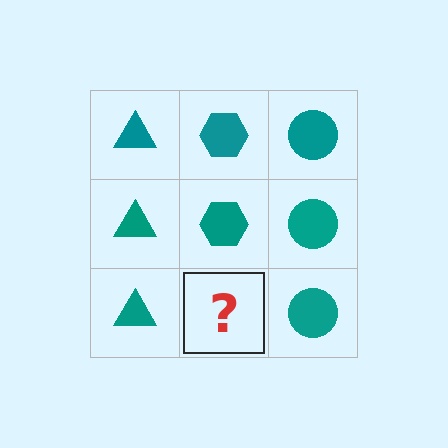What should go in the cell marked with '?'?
The missing cell should contain a teal hexagon.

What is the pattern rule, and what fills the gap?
The rule is that each column has a consistent shape. The gap should be filled with a teal hexagon.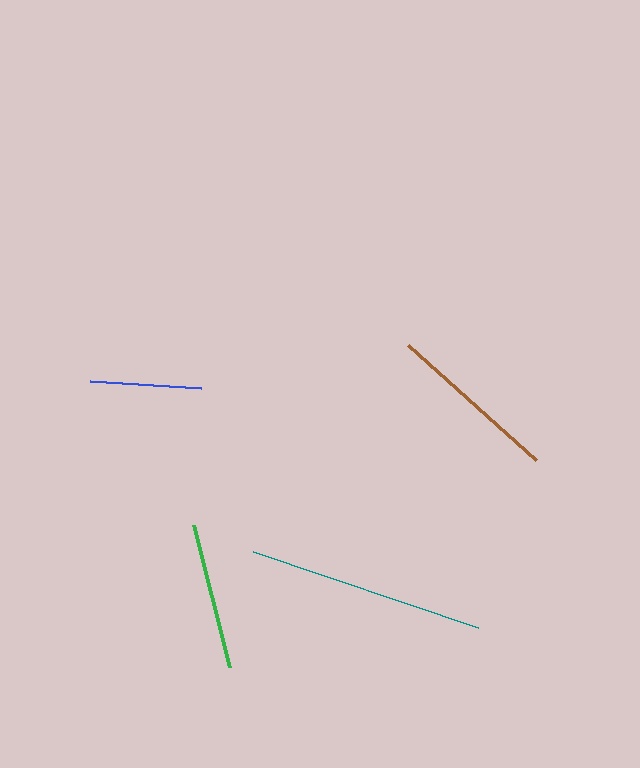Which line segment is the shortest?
The blue line is the shortest at approximately 111 pixels.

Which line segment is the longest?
The teal line is the longest at approximately 237 pixels.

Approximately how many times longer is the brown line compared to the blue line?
The brown line is approximately 1.5 times the length of the blue line.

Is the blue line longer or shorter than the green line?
The green line is longer than the blue line.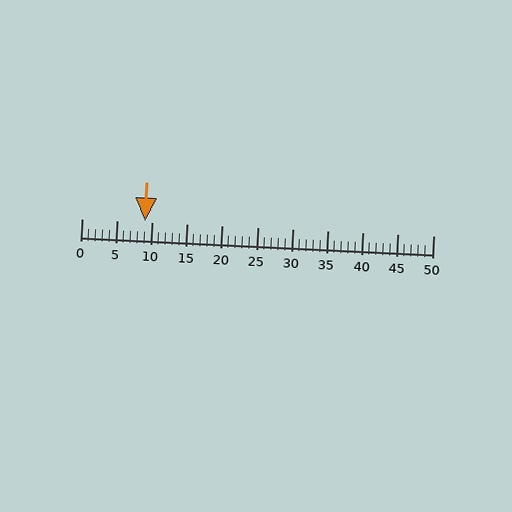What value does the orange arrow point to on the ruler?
The orange arrow points to approximately 9.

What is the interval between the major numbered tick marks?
The major tick marks are spaced 5 units apart.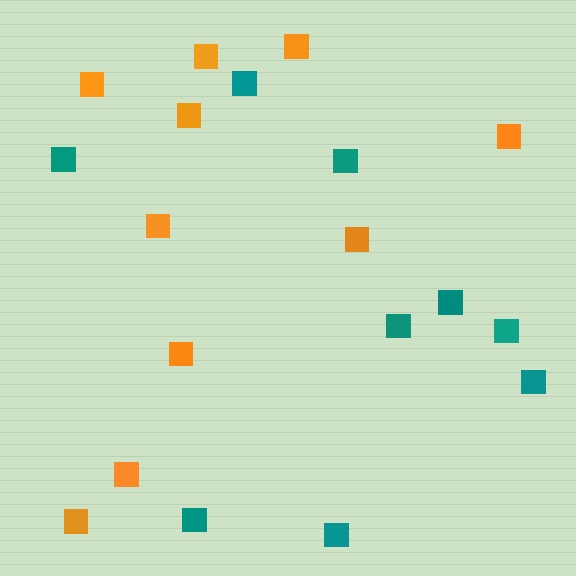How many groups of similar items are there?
There are 2 groups: one group of teal squares (9) and one group of orange squares (10).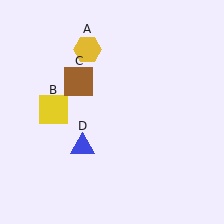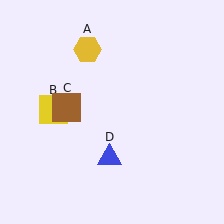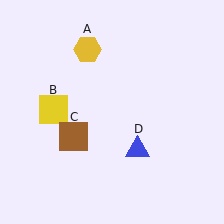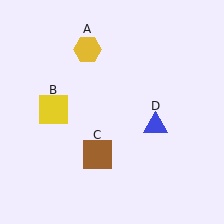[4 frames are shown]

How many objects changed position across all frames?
2 objects changed position: brown square (object C), blue triangle (object D).